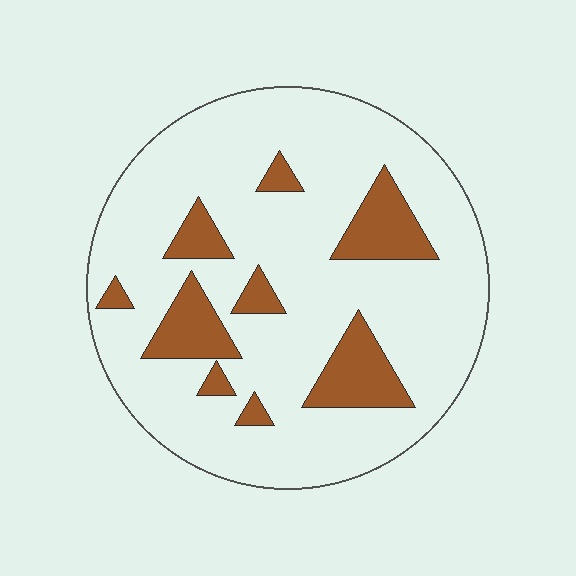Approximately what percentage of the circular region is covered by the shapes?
Approximately 20%.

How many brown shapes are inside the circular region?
9.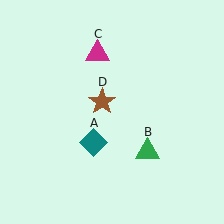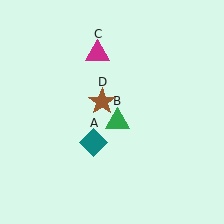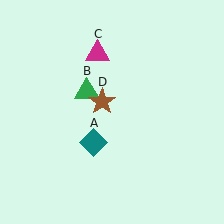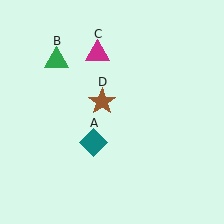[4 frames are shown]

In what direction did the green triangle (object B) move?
The green triangle (object B) moved up and to the left.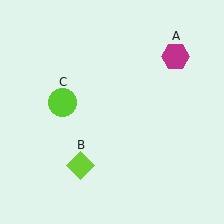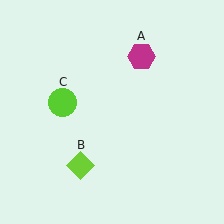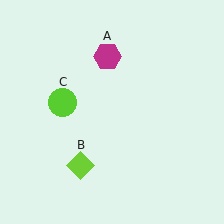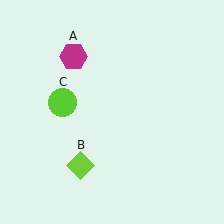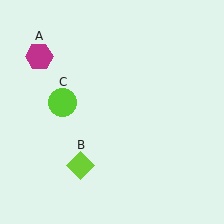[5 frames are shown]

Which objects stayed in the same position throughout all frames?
Lime diamond (object B) and lime circle (object C) remained stationary.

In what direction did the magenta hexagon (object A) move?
The magenta hexagon (object A) moved left.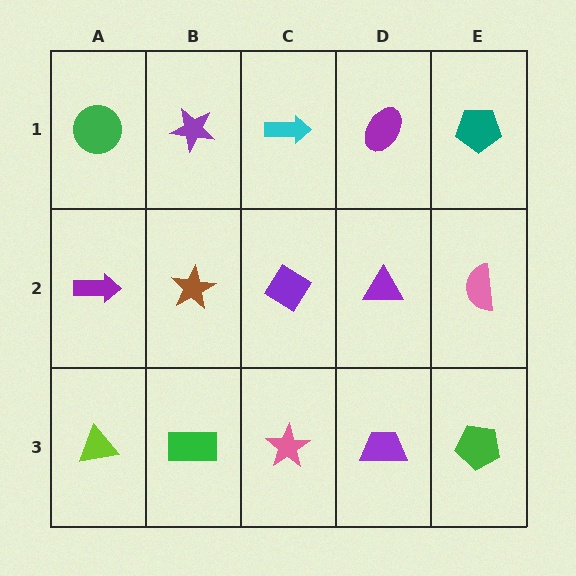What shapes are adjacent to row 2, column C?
A cyan arrow (row 1, column C), a pink star (row 3, column C), a brown star (row 2, column B), a purple triangle (row 2, column D).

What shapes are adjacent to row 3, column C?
A purple diamond (row 2, column C), a green rectangle (row 3, column B), a purple trapezoid (row 3, column D).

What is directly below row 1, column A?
A purple arrow.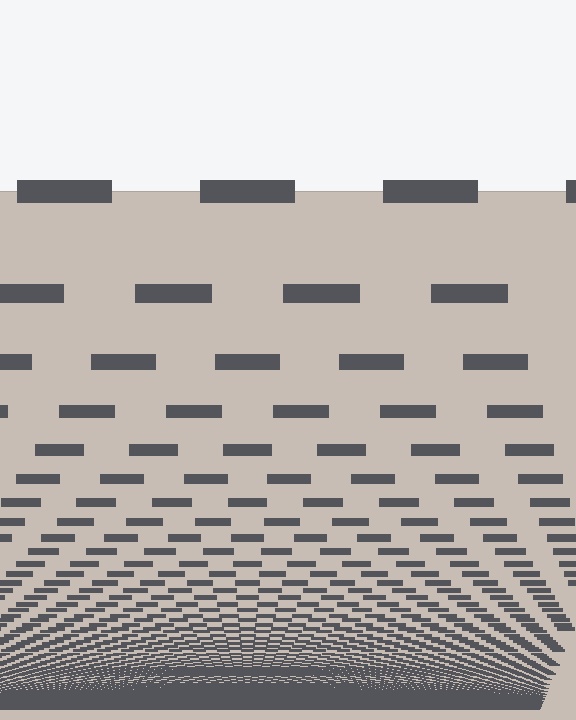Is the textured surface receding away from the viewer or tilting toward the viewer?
The surface appears to tilt toward the viewer. Texture elements get larger and sparser toward the top.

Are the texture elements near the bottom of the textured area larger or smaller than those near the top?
Smaller. The gradient is inverted — elements near the bottom are smaller and denser.